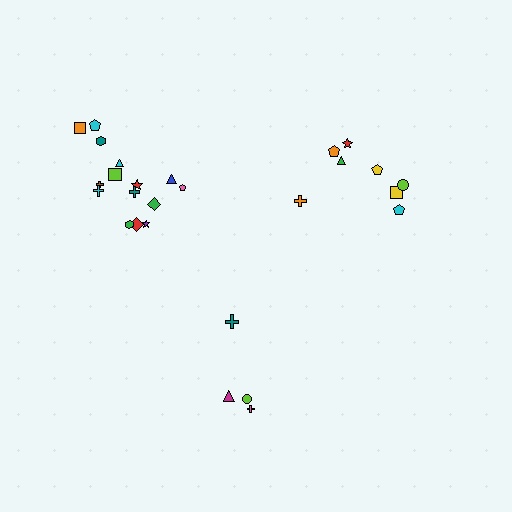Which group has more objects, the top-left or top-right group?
The top-left group.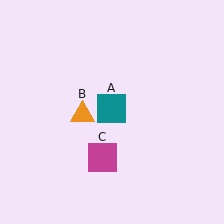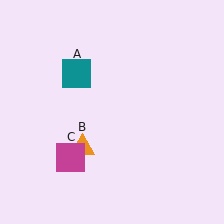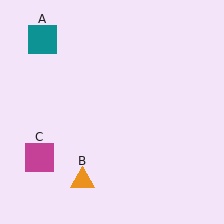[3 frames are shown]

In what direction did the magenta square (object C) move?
The magenta square (object C) moved left.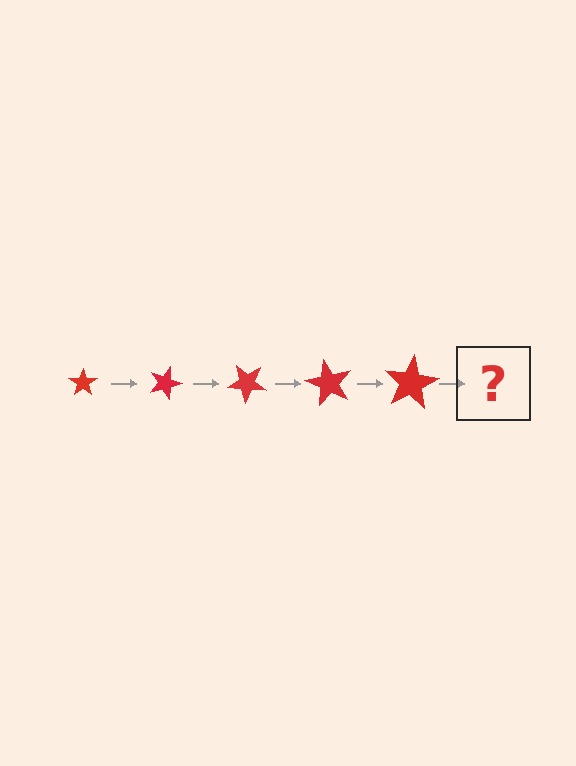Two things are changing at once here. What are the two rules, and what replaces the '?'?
The two rules are that the star grows larger each step and it rotates 20 degrees each step. The '?' should be a star, larger than the previous one and rotated 100 degrees from the start.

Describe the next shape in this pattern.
It should be a star, larger than the previous one and rotated 100 degrees from the start.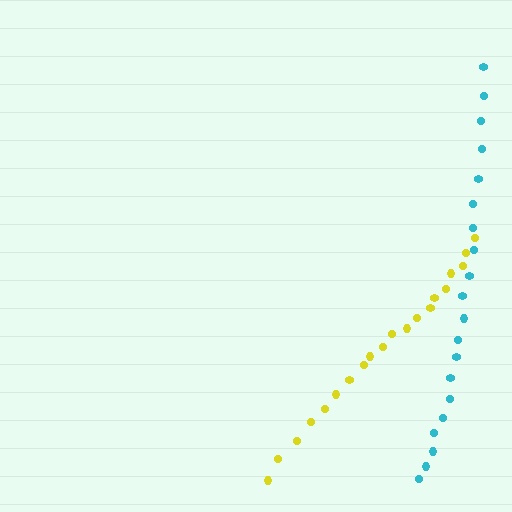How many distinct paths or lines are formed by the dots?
There are 2 distinct paths.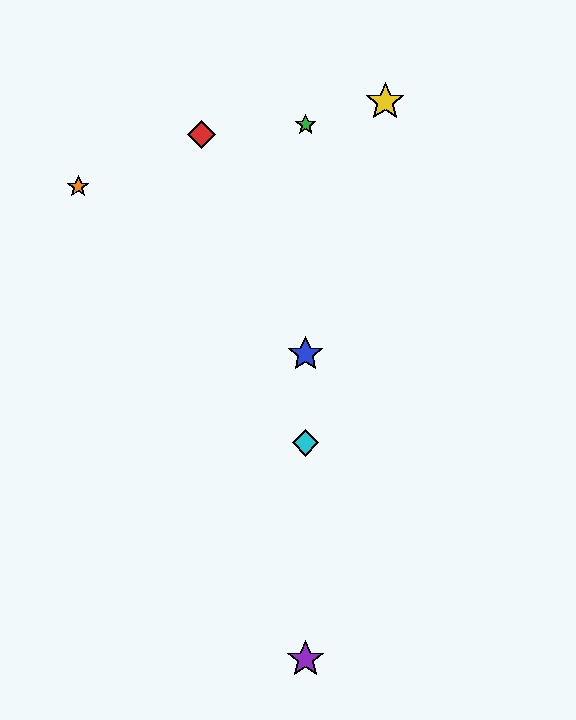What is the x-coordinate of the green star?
The green star is at x≈306.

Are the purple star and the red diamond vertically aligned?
No, the purple star is at x≈306 and the red diamond is at x≈202.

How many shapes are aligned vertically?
4 shapes (the blue star, the green star, the purple star, the cyan diamond) are aligned vertically.